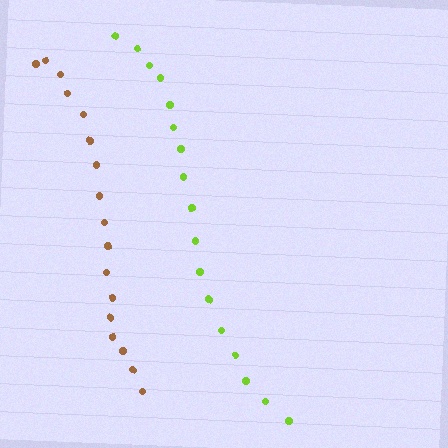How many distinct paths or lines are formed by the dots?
There are 2 distinct paths.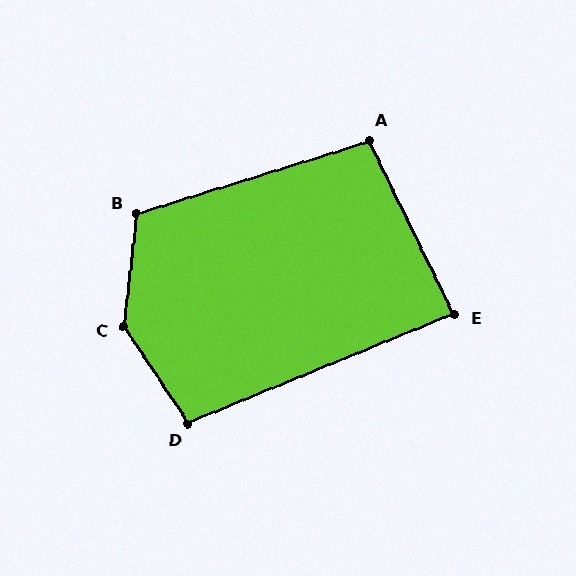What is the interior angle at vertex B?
Approximately 114 degrees (obtuse).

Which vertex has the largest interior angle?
C, at approximately 140 degrees.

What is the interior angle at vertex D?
Approximately 101 degrees (obtuse).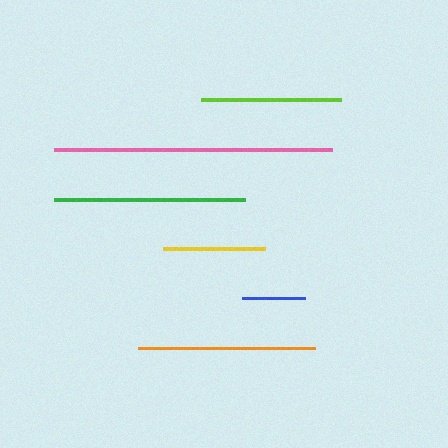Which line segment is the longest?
The pink line is the longest at approximately 278 pixels.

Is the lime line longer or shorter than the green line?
The green line is longer than the lime line.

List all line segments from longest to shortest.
From longest to shortest: pink, green, orange, lime, yellow, blue.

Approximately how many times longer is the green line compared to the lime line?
The green line is approximately 1.4 times the length of the lime line.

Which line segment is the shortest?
The blue line is the shortest at approximately 64 pixels.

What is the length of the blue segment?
The blue segment is approximately 64 pixels long.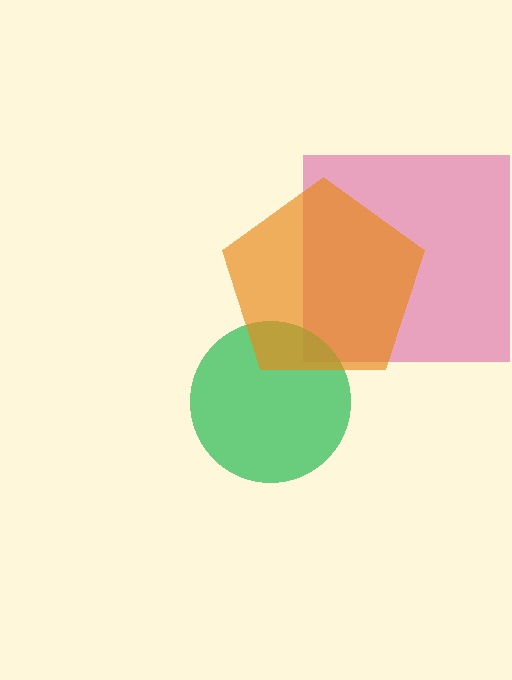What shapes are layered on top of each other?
The layered shapes are: a magenta square, a green circle, an orange pentagon.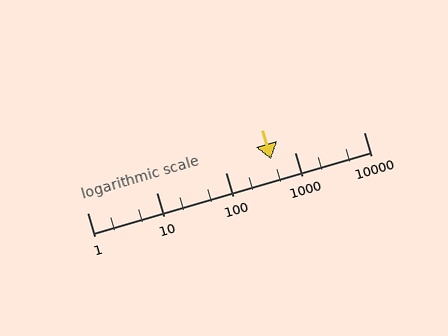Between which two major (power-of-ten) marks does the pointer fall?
The pointer is between 100 and 1000.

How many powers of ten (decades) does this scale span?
The scale spans 4 decades, from 1 to 10000.